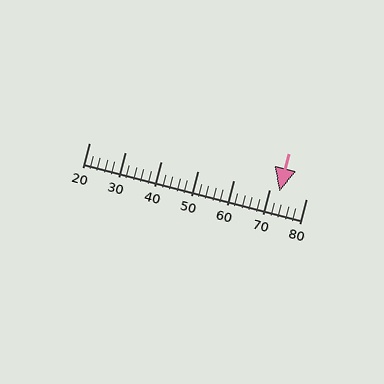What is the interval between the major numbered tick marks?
The major tick marks are spaced 10 units apart.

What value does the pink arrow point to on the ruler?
The pink arrow points to approximately 73.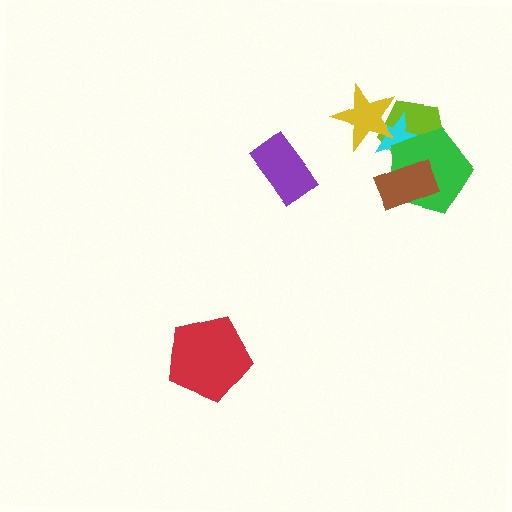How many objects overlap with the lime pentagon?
4 objects overlap with the lime pentagon.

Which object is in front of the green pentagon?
The brown rectangle is in front of the green pentagon.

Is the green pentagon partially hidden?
Yes, it is partially covered by another shape.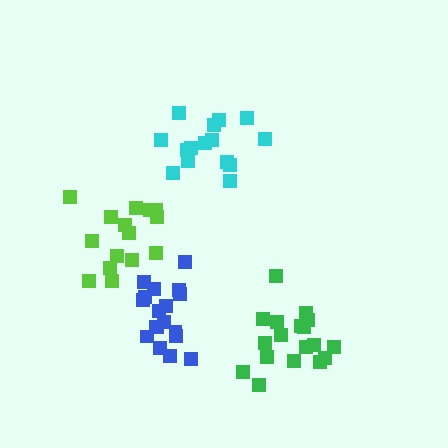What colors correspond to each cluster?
The clusters are colored: blue, cyan, lime, green.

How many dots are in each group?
Group 1: 18 dots, Group 2: 15 dots, Group 3: 15 dots, Group 4: 18 dots (66 total).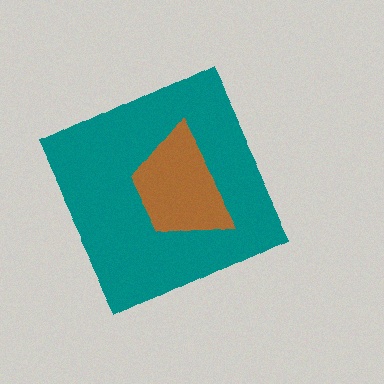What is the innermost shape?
The brown trapezoid.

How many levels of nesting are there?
2.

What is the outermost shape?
The teal diamond.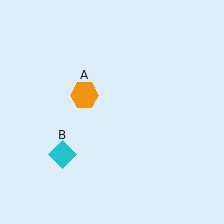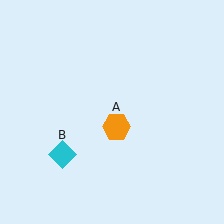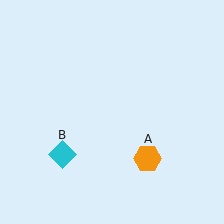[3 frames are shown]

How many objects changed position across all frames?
1 object changed position: orange hexagon (object A).